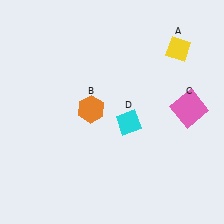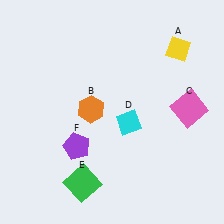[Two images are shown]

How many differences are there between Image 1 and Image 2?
There are 2 differences between the two images.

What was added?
A green square (E), a purple pentagon (F) were added in Image 2.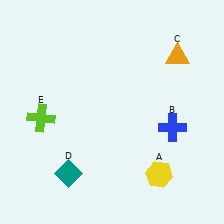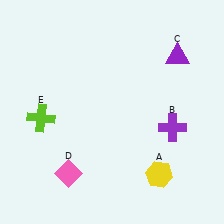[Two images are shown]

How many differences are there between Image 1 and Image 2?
There are 3 differences between the two images.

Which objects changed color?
B changed from blue to purple. C changed from orange to purple. D changed from teal to pink.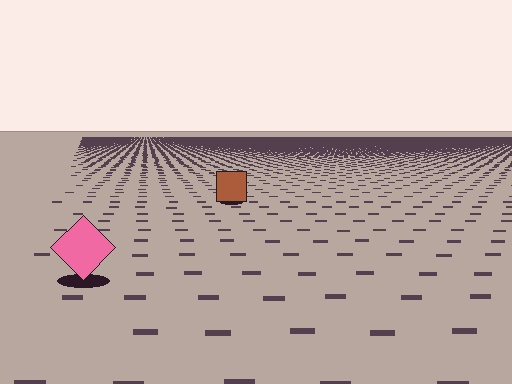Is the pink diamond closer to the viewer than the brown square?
Yes. The pink diamond is closer — you can tell from the texture gradient: the ground texture is coarser near it.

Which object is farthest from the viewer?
The brown square is farthest from the viewer. It appears smaller and the ground texture around it is denser.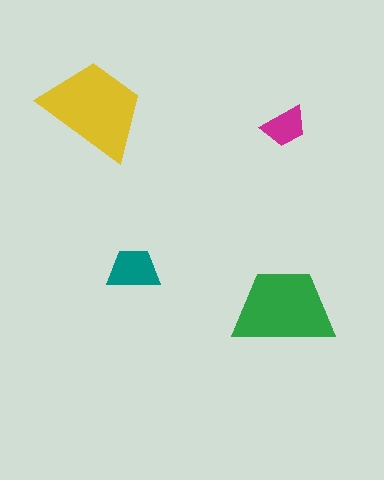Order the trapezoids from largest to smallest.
the yellow one, the green one, the teal one, the magenta one.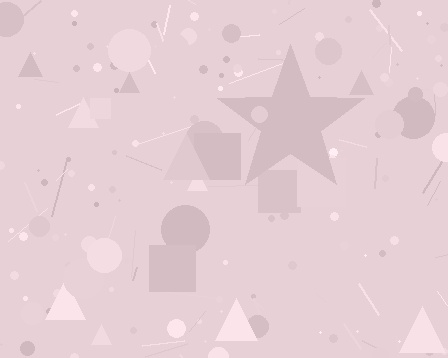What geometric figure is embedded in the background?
A star is embedded in the background.